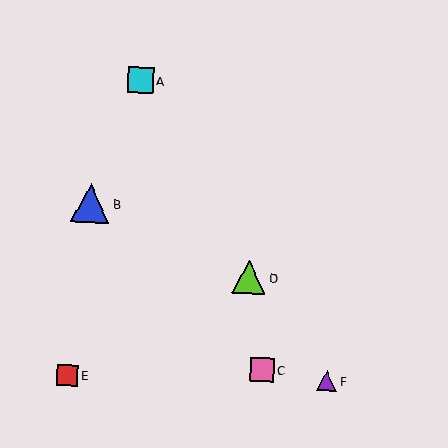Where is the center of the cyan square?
The center of the cyan square is at (140, 80).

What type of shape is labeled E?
Shape E is a red square.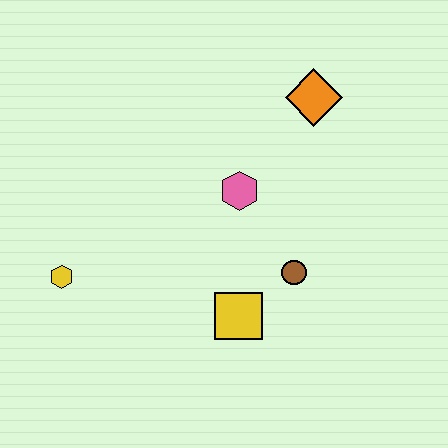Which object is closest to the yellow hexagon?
The yellow square is closest to the yellow hexagon.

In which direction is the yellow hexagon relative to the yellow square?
The yellow hexagon is to the left of the yellow square.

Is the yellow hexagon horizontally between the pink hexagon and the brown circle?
No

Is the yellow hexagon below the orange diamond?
Yes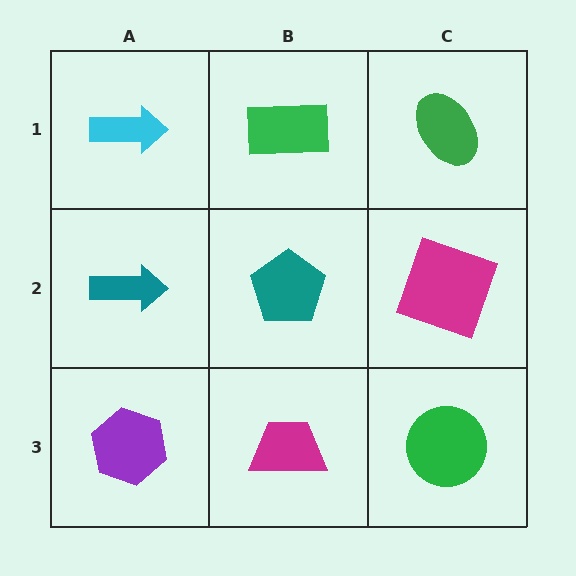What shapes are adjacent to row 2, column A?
A cyan arrow (row 1, column A), a purple hexagon (row 3, column A), a teal pentagon (row 2, column B).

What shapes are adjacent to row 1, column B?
A teal pentagon (row 2, column B), a cyan arrow (row 1, column A), a green ellipse (row 1, column C).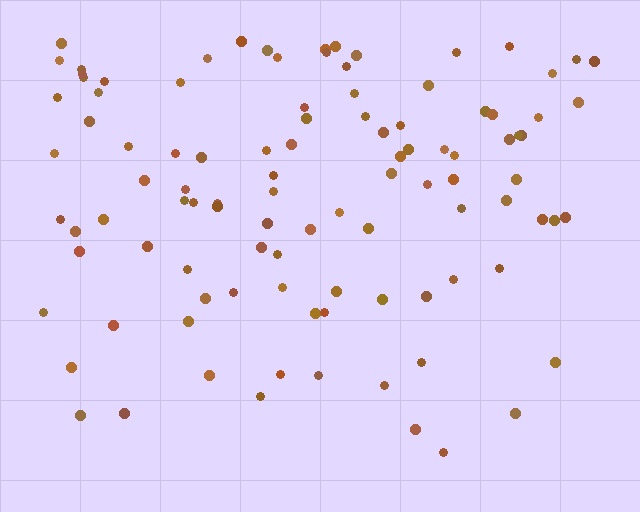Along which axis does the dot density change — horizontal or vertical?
Vertical.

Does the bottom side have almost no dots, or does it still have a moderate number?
Still a moderate number, just noticeably fewer than the top.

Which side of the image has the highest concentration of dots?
The top.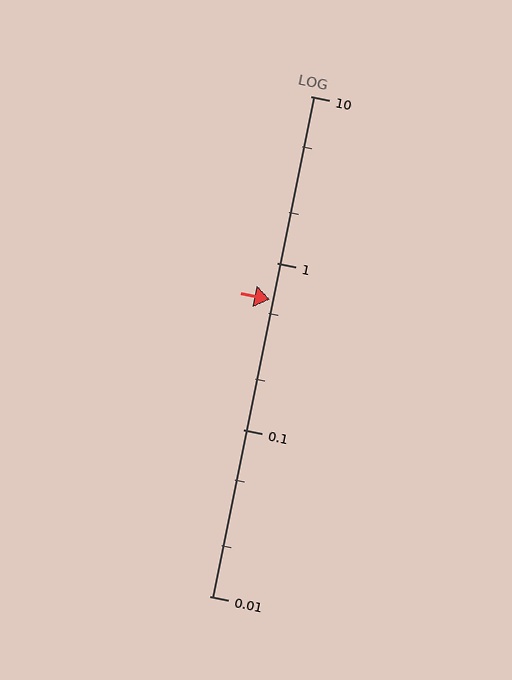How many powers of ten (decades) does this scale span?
The scale spans 3 decades, from 0.01 to 10.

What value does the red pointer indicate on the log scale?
The pointer indicates approximately 0.6.